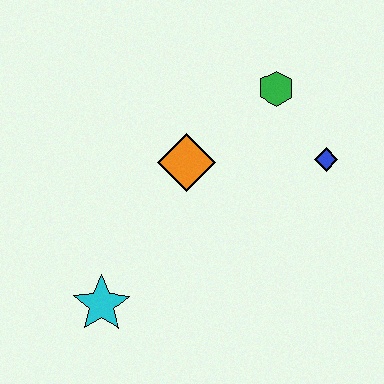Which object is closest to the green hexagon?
The blue diamond is closest to the green hexagon.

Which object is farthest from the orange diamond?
The cyan star is farthest from the orange diamond.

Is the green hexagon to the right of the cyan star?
Yes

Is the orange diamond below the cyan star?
No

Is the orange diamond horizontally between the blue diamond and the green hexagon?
No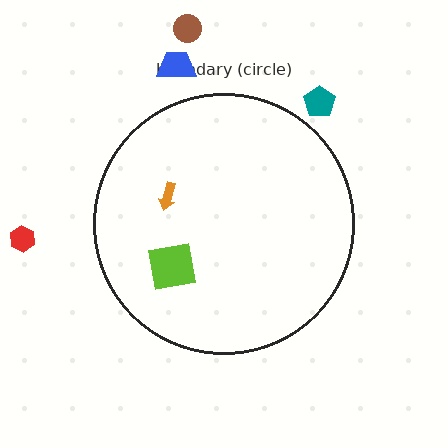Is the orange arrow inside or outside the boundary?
Inside.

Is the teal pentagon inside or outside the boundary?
Outside.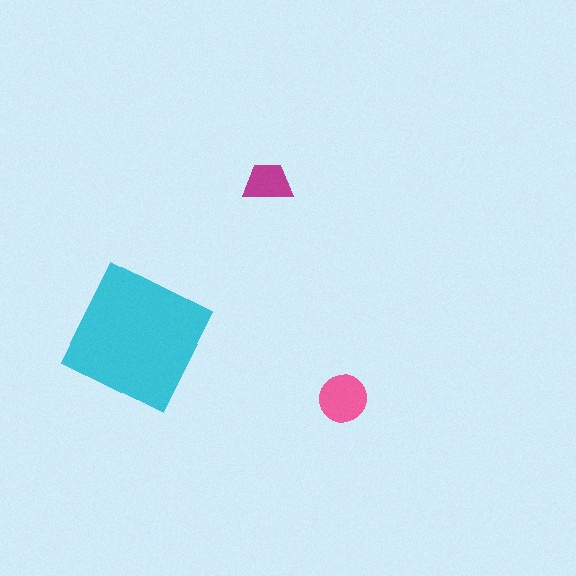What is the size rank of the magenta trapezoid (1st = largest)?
3rd.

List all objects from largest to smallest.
The cyan square, the pink circle, the magenta trapezoid.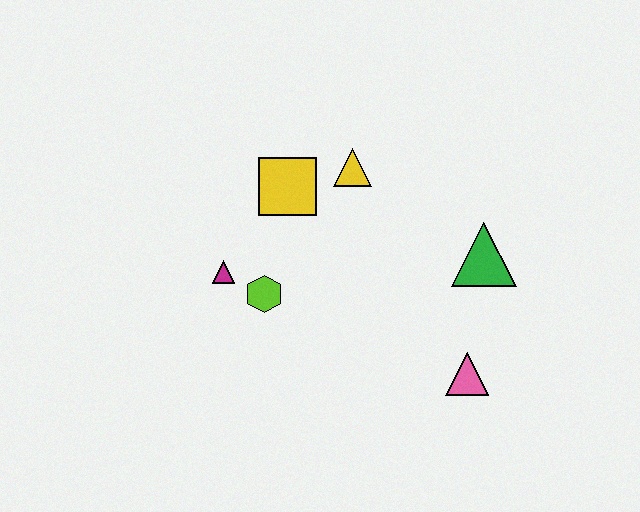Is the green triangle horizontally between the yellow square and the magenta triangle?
No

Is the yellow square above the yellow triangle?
No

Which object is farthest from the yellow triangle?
The pink triangle is farthest from the yellow triangle.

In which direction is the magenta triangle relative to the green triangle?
The magenta triangle is to the left of the green triangle.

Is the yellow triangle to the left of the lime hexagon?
No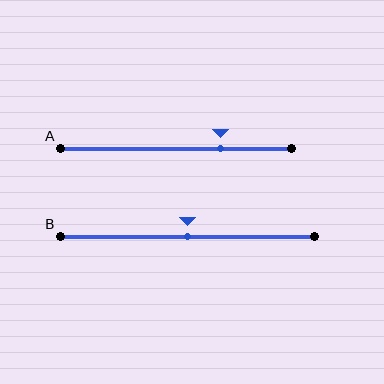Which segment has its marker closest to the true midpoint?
Segment B has its marker closest to the true midpoint.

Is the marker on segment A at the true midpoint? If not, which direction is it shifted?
No, the marker on segment A is shifted to the right by about 19% of the segment length.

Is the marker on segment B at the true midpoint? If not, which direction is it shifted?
Yes, the marker on segment B is at the true midpoint.